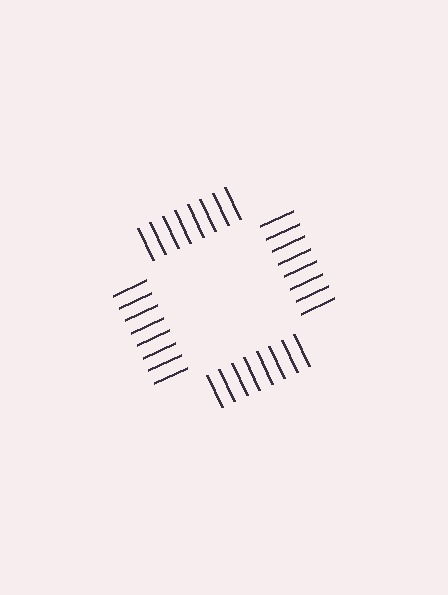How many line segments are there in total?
32 — 8 along each of the 4 edges.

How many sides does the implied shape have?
4 sides — the line-ends trace a square.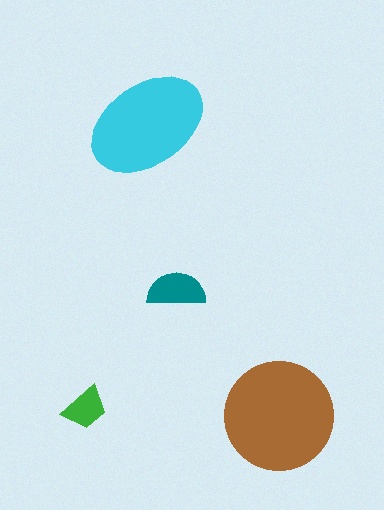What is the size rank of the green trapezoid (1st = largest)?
4th.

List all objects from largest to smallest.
The brown circle, the cyan ellipse, the teal semicircle, the green trapezoid.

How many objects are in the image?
There are 4 objects in the image.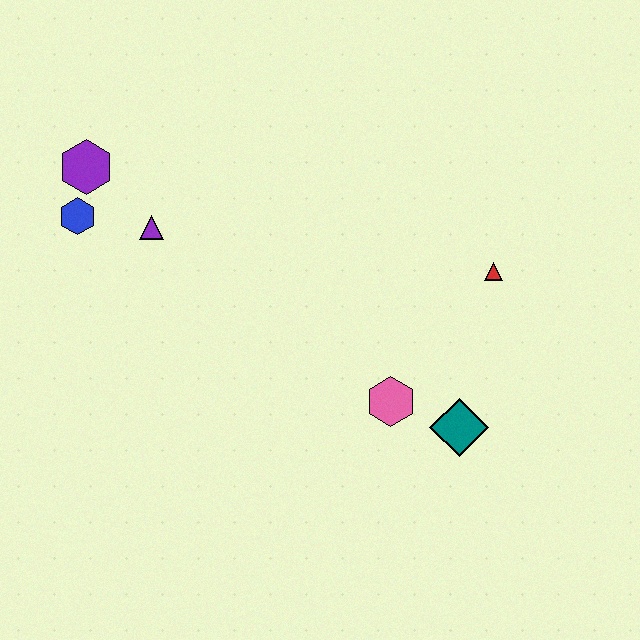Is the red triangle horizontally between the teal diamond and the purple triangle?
No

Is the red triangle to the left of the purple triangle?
No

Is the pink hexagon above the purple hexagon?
No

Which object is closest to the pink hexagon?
The teal diamond is closest to the pink hexagon.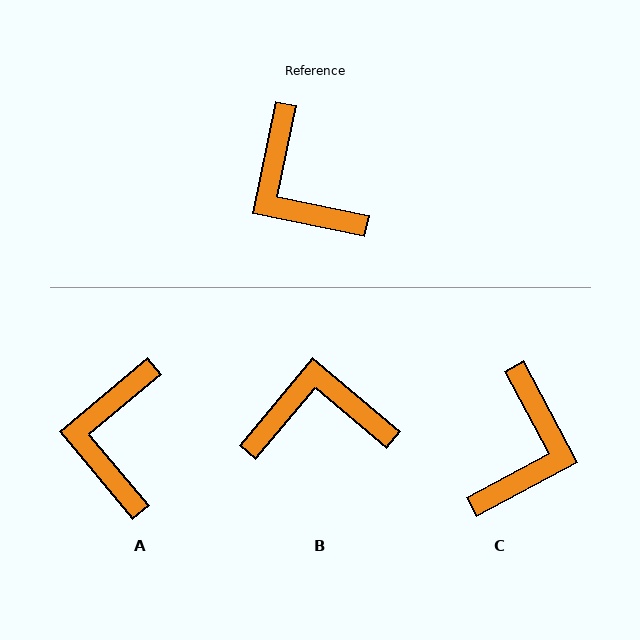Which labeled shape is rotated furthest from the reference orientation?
C, about 130 degrees away.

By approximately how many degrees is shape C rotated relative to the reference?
Approximately 130 degrees counter-clockwise.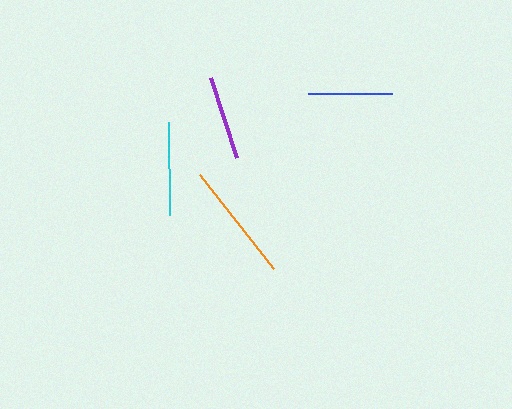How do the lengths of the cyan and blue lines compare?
The cyan and blue lines are approximately the same length.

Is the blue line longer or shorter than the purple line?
The blue line is longer than the purple line.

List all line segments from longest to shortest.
From longest to shortest: orange, cyan, blue, purple.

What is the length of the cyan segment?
The cyan segment is approximately 92 pixels long.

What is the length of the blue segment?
The blue segment is approximately 84 pixels long.